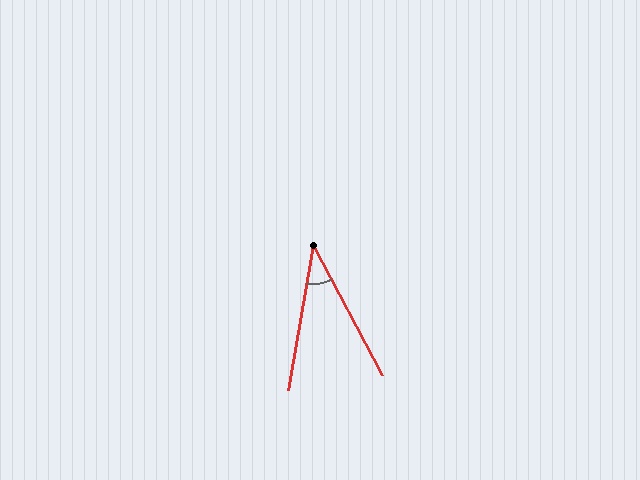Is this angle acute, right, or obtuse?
It is acute.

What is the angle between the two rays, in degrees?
Approximately 38 degrees.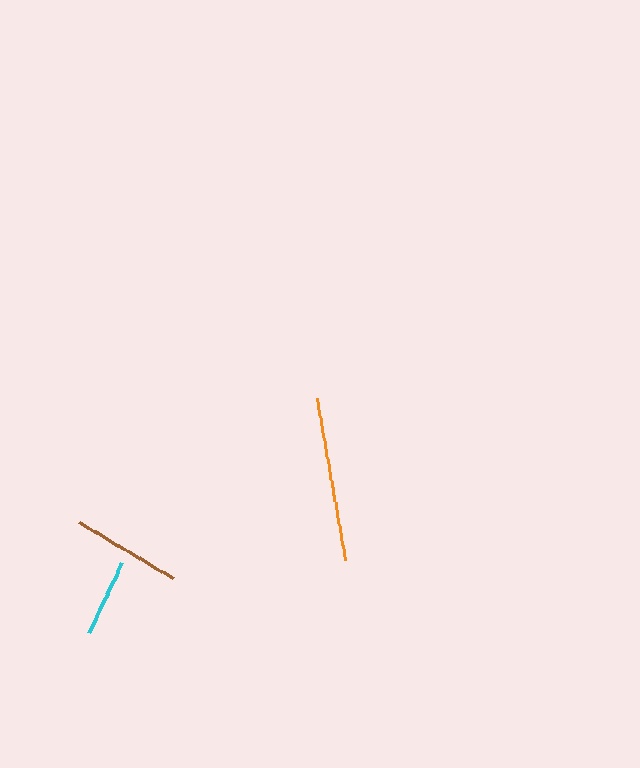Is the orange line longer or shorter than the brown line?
The orange line is longer than the brown line.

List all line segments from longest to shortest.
From longest to shortest: orange, brown, cyan.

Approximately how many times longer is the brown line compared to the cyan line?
The brown line is approximately 1.4 times the length of the cyan line.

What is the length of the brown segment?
The brown segment is approximately 109 pixels long.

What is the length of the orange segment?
The orange segment is approximately 164 pixels long.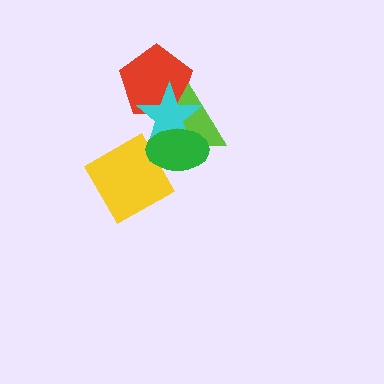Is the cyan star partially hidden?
Yes, it is partially covered by another shape.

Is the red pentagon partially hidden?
Yes, it is partially covered by another shape.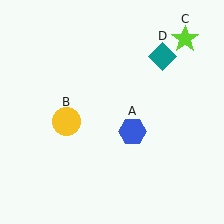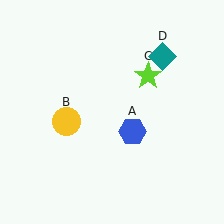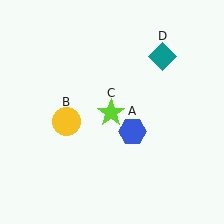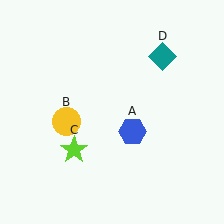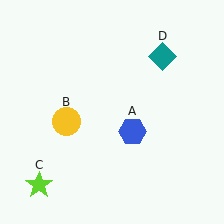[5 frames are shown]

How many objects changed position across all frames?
1 object changed position: lime star (object C).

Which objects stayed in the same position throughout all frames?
Blue hexagon (object A) and yellow circle (object B) and teal diamond (object D) remained stationary.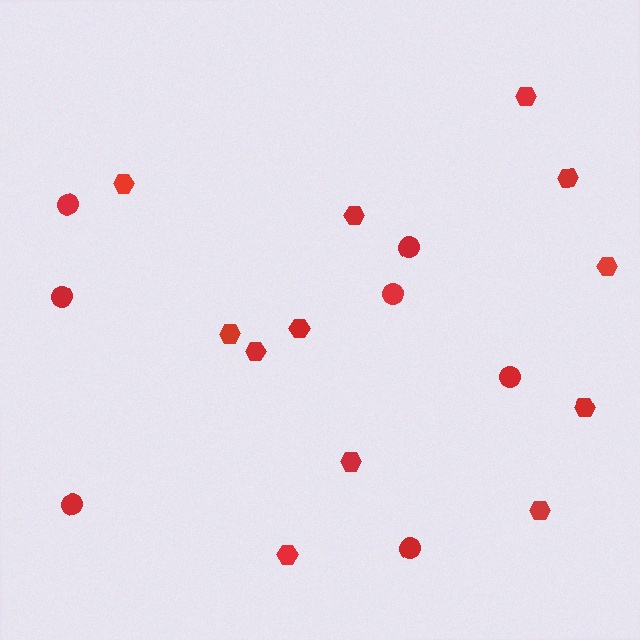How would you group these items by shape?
There are 2 groups: one group of circles (7) and one group of hexagons (12).